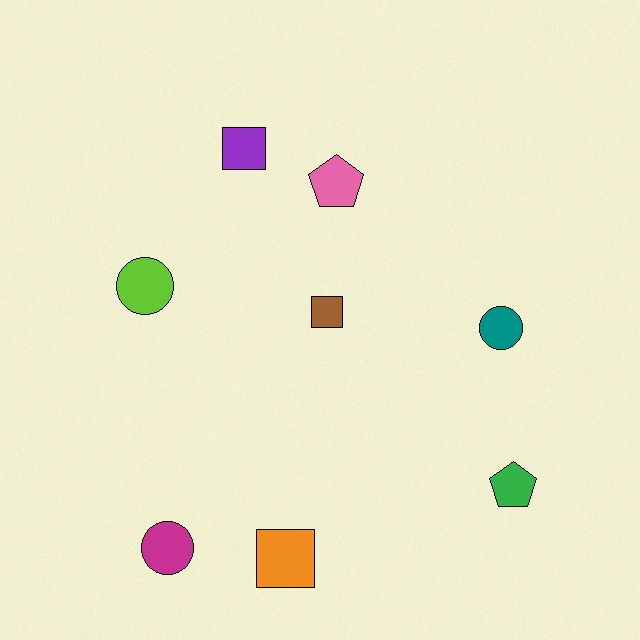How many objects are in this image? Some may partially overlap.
There are 8 objects.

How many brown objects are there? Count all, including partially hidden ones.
There is 1 brown object.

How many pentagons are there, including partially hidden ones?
There are 2 pentagons.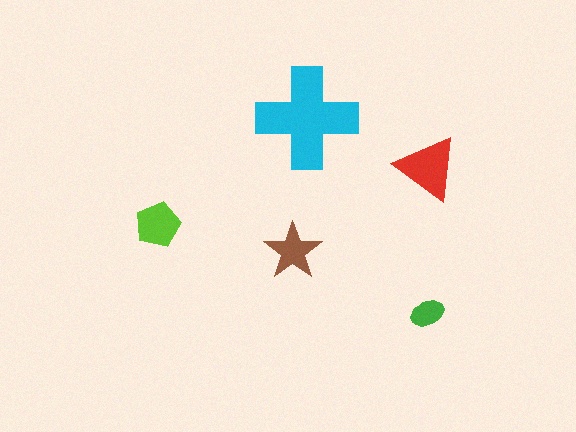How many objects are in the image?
There are 5 objects in the image.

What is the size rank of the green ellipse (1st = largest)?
5th.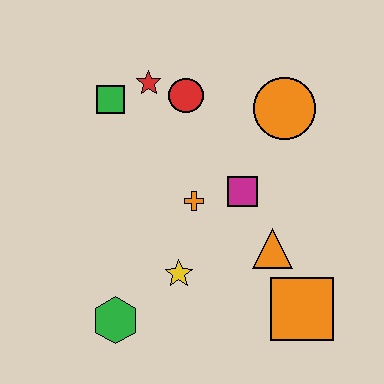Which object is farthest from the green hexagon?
The orange circle is farthest from the green hexagon.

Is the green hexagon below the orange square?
Yes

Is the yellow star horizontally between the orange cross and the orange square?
No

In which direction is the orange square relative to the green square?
The orange square is below the green square.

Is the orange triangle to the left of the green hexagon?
No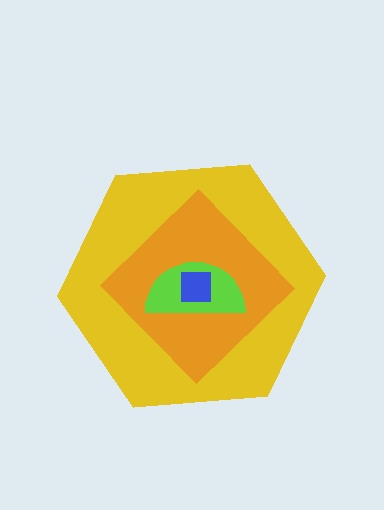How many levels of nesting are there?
4.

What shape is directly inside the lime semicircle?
The blue square.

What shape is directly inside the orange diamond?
The lime semicircle.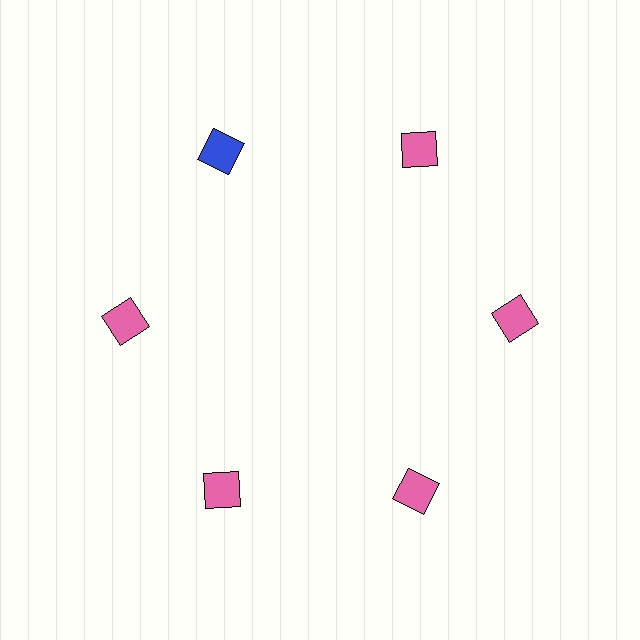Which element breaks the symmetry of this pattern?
The blue diamond at roughly the 11 o'clock position breaks the symmetry. All other shapes are pink diamonds.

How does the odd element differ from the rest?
It has a different color: blue instead of pink.